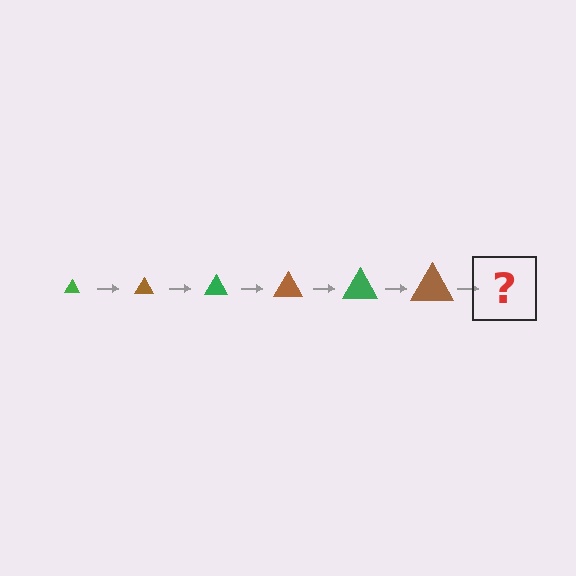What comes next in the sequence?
The next element should be a green triangle, larger than the previous one.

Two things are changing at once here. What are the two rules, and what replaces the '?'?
The two rules are that the triangle grows larger each step and the color cycles through green and brown. The '?' should be a green triangle, larger than the previous one.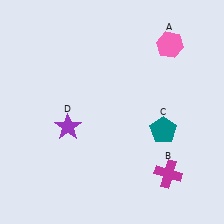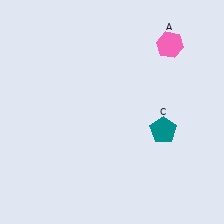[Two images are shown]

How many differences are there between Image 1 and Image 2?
There are 2 differences between the two images.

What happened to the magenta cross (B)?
The magenta cross (B) was removed in Image 2. It was in the bottom-right area of Image 1.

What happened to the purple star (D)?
The purple star (D) was removed in Image 2. It was in the bottom-left area of Image 1.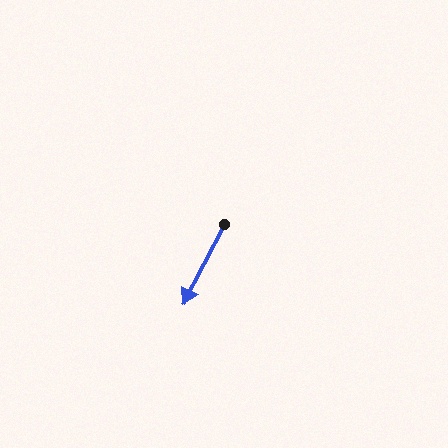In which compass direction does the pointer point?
Southwest.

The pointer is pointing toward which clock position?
Roughly 7 o'clock.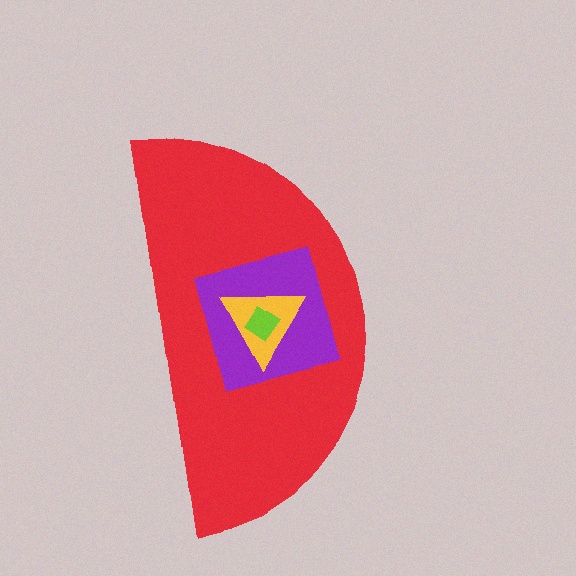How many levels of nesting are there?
4.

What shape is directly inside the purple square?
The yellow triangle.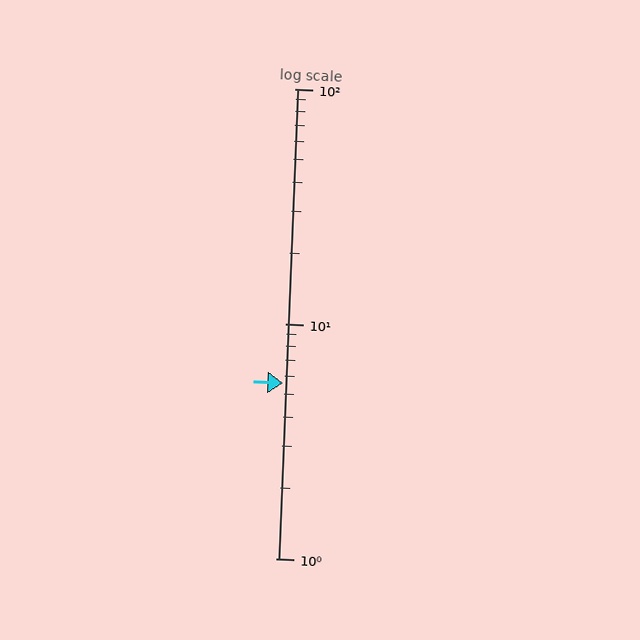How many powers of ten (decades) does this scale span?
The scale spans 2 decades, from 1 to 100.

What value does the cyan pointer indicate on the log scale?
The pointer indicates approximately 5.6.